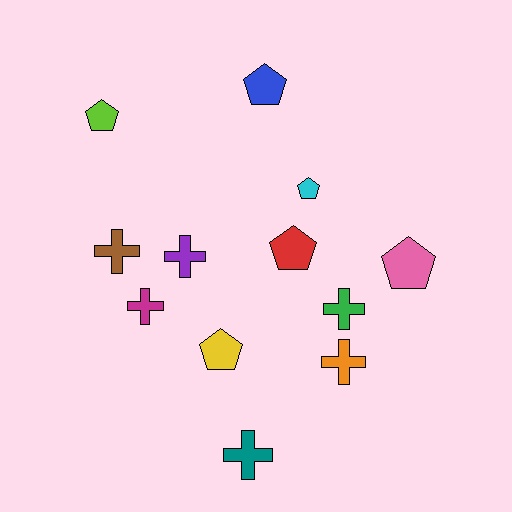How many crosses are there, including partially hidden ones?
There are 6 crosses.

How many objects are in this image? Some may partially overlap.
There are 12 objects.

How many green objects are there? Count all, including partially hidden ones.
There is 1 green object.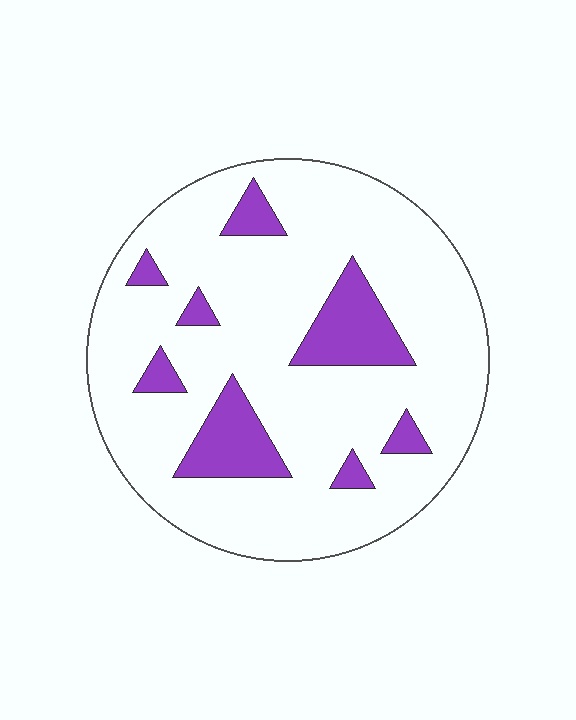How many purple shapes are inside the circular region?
8.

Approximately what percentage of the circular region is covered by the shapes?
Approximately 15%.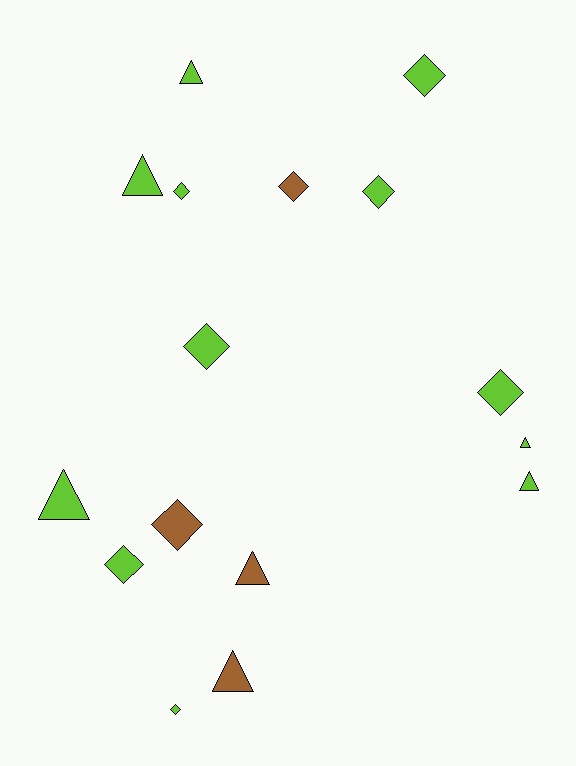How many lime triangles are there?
There are 5 lime triangles.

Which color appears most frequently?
Lime, with 12 objects.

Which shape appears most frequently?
Diamond, with 9 objects.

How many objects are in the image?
There are 16 objects.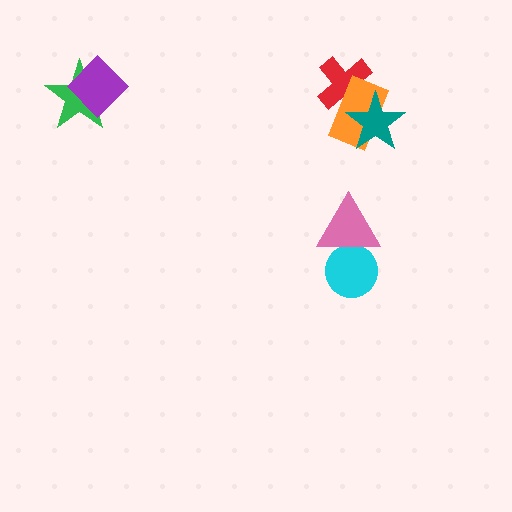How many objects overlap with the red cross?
2 objects overlap with the red cross.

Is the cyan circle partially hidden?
Yes, it is partially covered by another shape.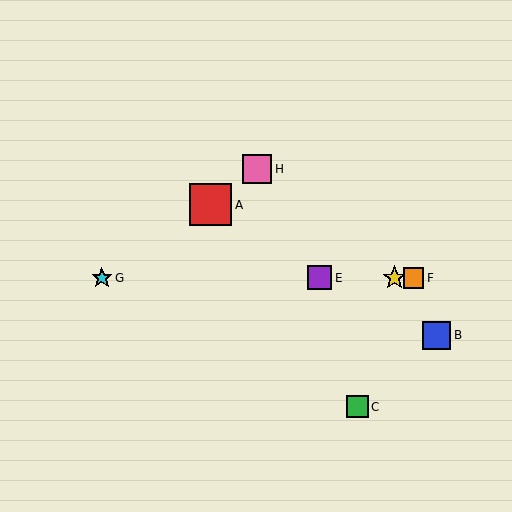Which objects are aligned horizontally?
Objects D, E, F, G are aligned horizontally.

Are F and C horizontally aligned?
No, F is at y≈278 and C is at y≈407.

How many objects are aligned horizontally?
4 objects (D, E, F, G) are aligned horizontally.